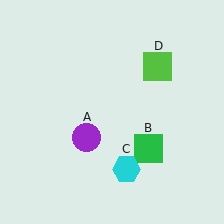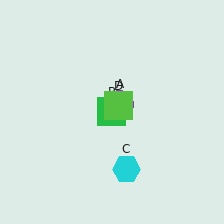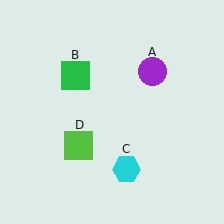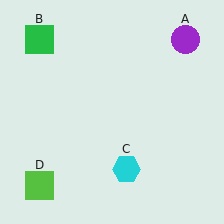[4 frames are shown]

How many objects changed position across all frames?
3 objects changed position: purple circle (object A), green square (object B), lime square (object D).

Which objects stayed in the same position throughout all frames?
Cyan hexagon (object C) remained stationary.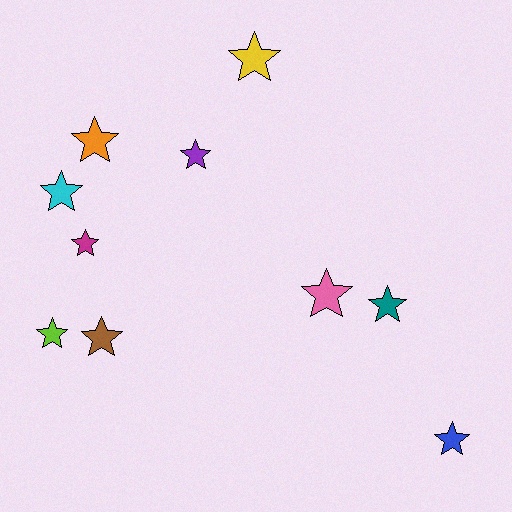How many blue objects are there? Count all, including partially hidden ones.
There is 1 blue object.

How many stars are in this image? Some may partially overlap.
There are 10 stars.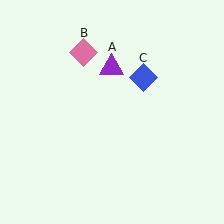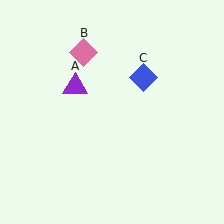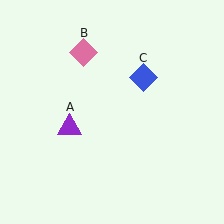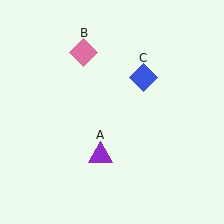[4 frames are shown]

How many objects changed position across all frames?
1 object changed position: purple triangle (object A).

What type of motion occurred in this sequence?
The purple triangle (object A) rotated counterclockwise around the center of the scene.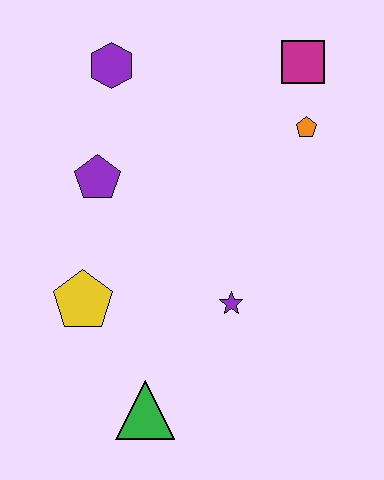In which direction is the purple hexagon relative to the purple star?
The purple hexagon is above the purple star.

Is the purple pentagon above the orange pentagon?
No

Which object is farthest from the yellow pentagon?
The magenta square is farthest from the yellow pentagon.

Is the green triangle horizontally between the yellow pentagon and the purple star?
Yes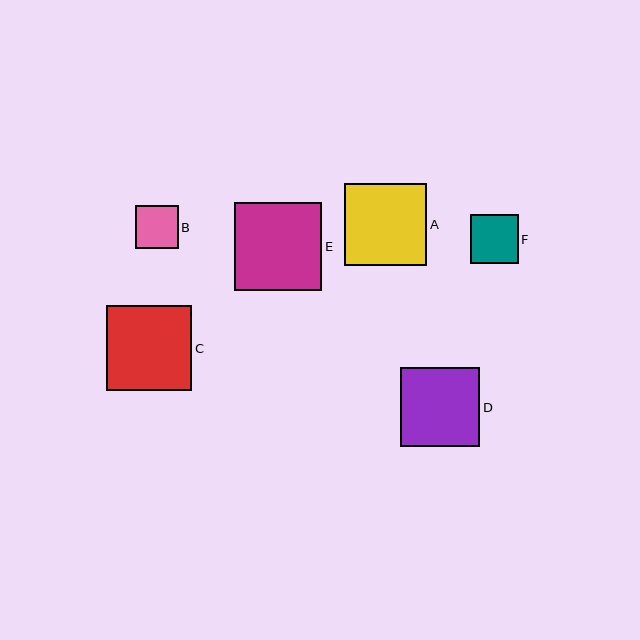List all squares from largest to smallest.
From largest to smallest: E, C, A, D, F, B.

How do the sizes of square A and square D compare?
Square A and square D are approximately the same size.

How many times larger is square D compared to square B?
Square D is approximately 1.8 times the size of square B.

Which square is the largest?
Square E is the largest with a size of approximately 88 pixels.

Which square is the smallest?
Square B is the smallest with a size of approximately 43 pixels.